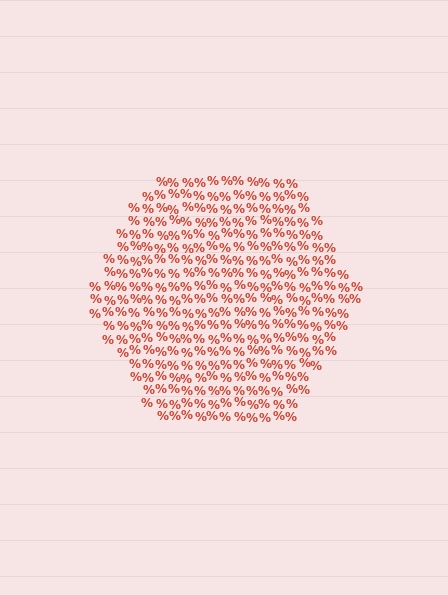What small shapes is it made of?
It is made of small percent signs.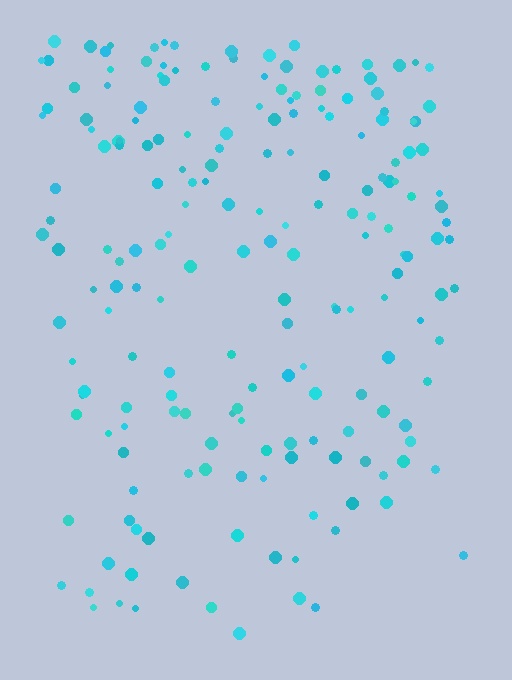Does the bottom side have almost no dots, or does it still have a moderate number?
Still a moderate number, just noticeably fewer than the top.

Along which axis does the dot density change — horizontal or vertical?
Vertical.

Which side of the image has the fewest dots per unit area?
The bottom.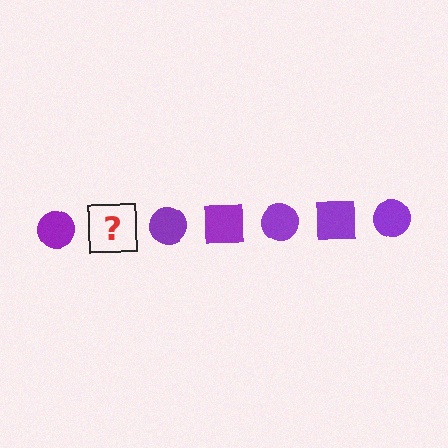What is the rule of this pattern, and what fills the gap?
The rule is that the pattern cycles through circle, square shapes in purple. The gap should be filled with a purple square.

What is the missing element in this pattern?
The missing element is a purple square.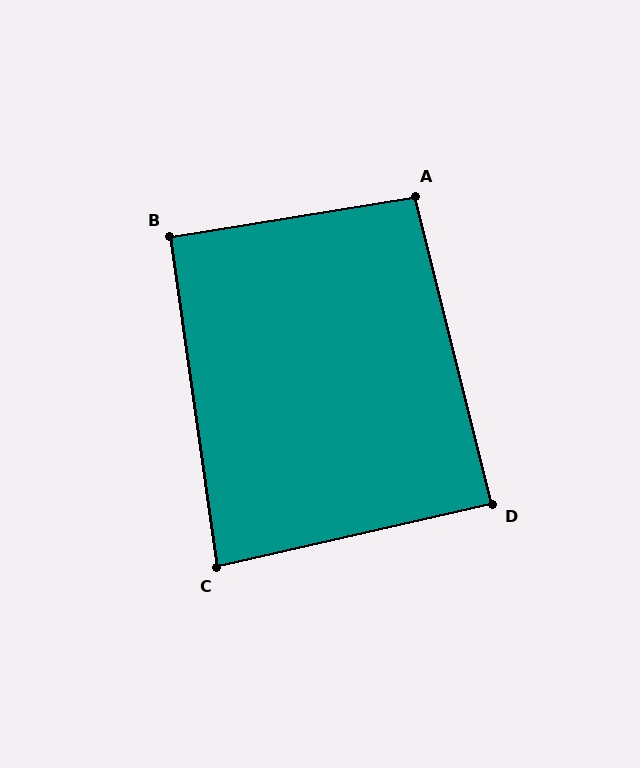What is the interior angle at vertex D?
Approximately 89 degrees (approximately right).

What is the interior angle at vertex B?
Approximately 91 degrees (approximately right).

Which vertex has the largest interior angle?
A, at approximately 95 degrees.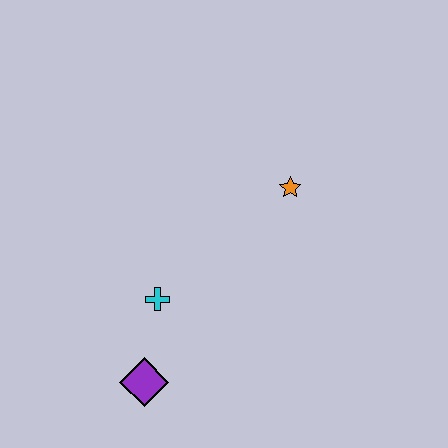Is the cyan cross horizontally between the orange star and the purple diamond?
Yes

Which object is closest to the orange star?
The cyan cross is closest to the orange star.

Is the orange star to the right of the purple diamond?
Yes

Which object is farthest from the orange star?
The purple diamond is farthest from the orange star.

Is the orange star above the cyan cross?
Yes